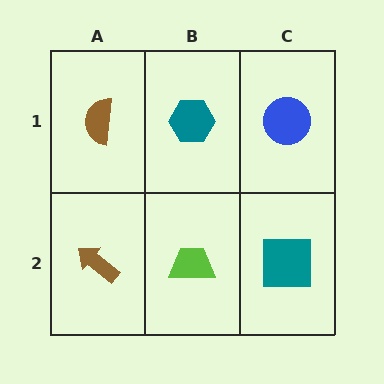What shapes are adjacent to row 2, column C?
A blue circle (row 1, column C), a lime trapezoid (row 2, column B).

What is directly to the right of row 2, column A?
A lime trapezoid.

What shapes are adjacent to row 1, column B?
A lime trapezoid (row 2, column B), a brown semicircle (row 1, column A), a blue circle (row 1, column C).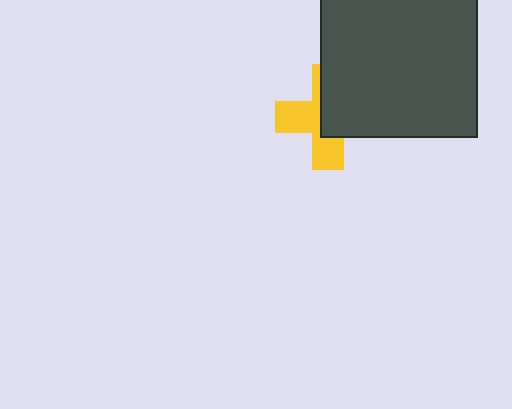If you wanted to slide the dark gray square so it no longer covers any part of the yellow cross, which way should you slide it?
Slide it toward the upper-right — that is the most direct way to separate the two shapes.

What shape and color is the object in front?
The object in front is a dark gray square.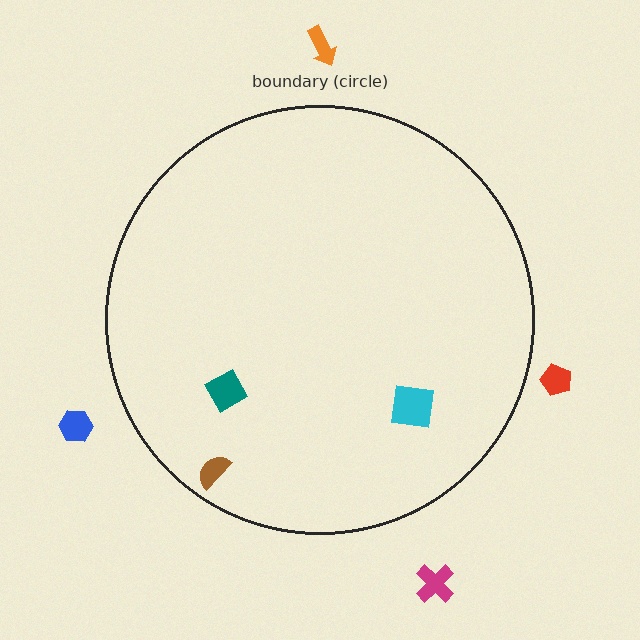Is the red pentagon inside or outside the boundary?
Outside.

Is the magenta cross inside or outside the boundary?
Outside.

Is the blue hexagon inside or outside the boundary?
Outside.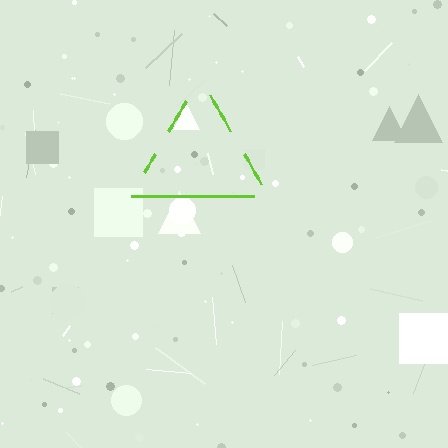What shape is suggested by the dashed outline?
The dashed outline suggests a triangle.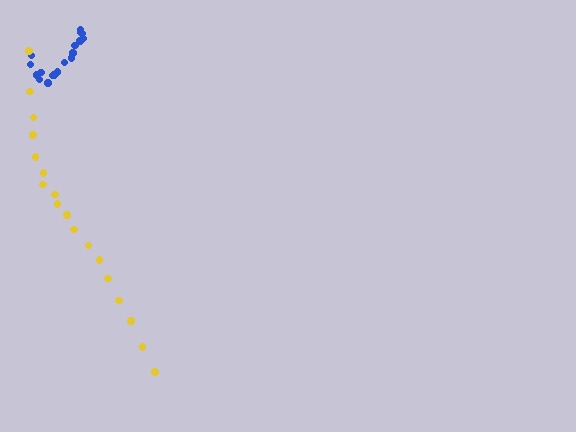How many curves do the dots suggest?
There are 2 distinct paths.